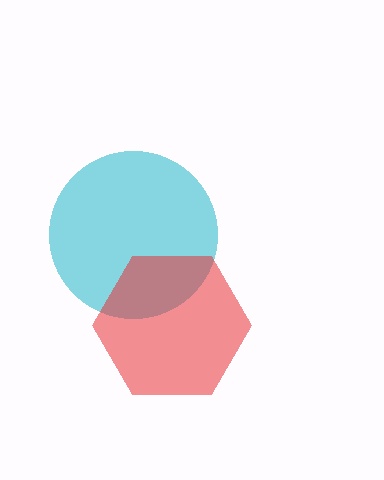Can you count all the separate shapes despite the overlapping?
Yes, there are 2 separate shapes.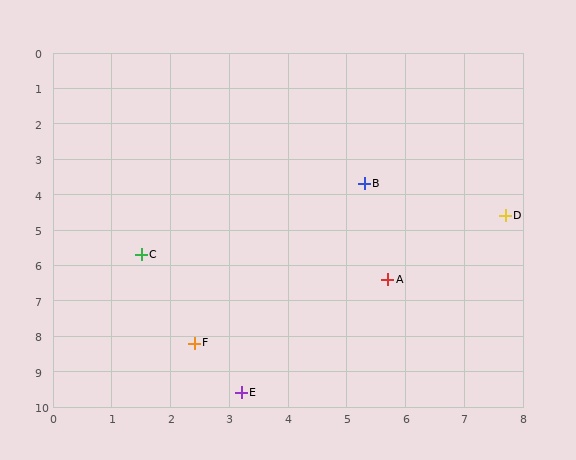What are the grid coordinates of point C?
Point C is at approximately (1.5, 5.7).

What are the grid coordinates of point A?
Point A is at approximately (5.7, 6.4).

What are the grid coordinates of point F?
Point F is at approximately (2.4, 8.2).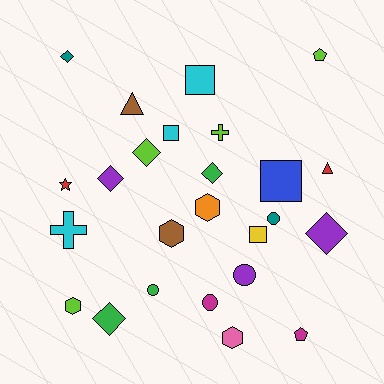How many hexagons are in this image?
There are 4 hexagons.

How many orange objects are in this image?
There is 1 orange object.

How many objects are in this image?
There are 25 objects.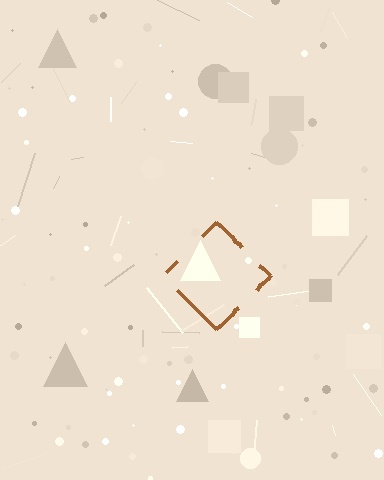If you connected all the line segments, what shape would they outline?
They would outline a diamond.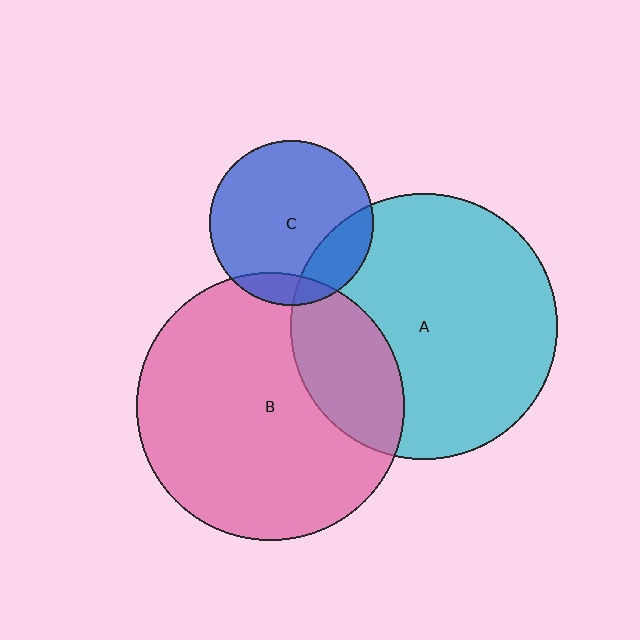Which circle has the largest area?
Circle B (pink).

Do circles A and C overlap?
Yes.